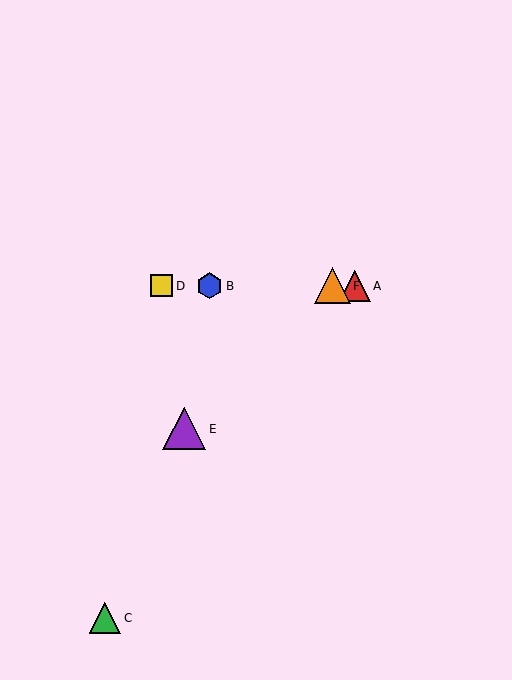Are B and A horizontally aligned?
Yes, both are at y≈286.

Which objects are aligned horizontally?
Objects A, B, D, F are aligned horizontally.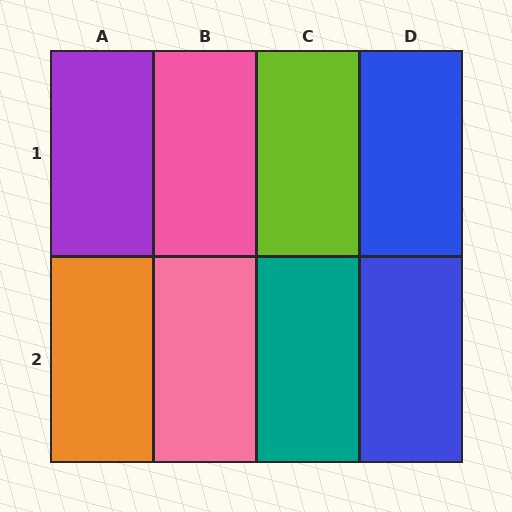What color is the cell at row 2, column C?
Teal.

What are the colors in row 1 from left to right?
Purple, pink, lime, blue.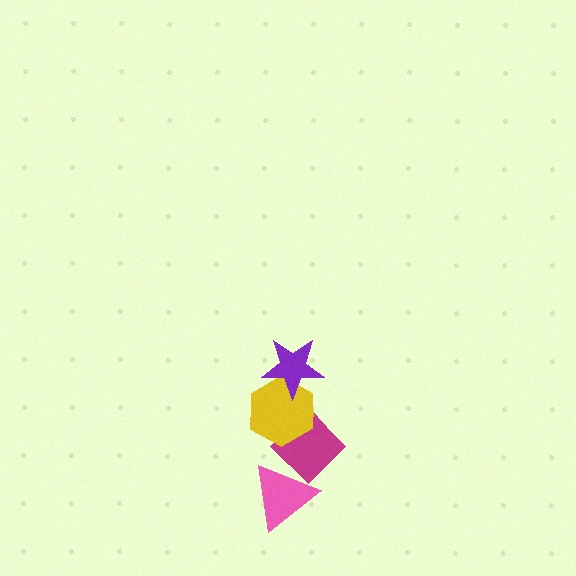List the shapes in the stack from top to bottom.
From top to bottom: the purple star, the yellow hexagon, the magenta diamond, the pink triangle.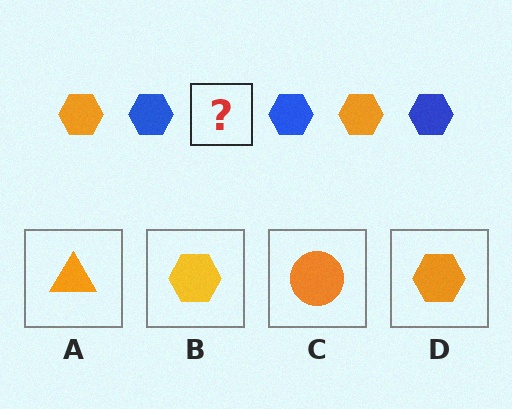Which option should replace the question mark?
Option D.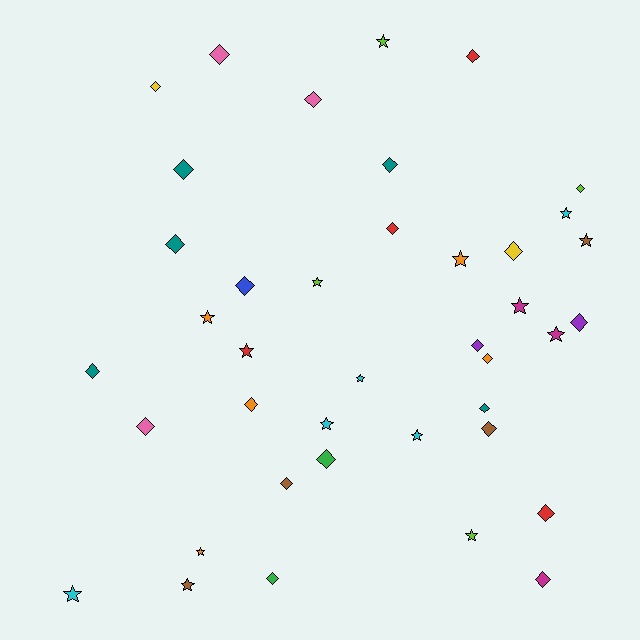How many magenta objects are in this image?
There are 3 magenta objects.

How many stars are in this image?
There are 16 stars.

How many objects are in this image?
There are 40 objects.